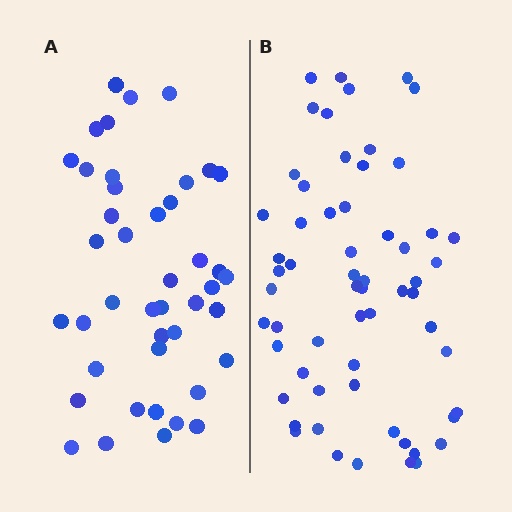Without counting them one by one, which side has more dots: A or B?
Region B (the right region) has more dots.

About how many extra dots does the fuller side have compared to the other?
Region B has approximately 15 more dots than region A.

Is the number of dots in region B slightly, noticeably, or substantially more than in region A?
Region B has noticeably more, but not dramatically so. The ratio is roughly 1.4 to 1.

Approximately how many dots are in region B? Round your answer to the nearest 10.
About 60 dots.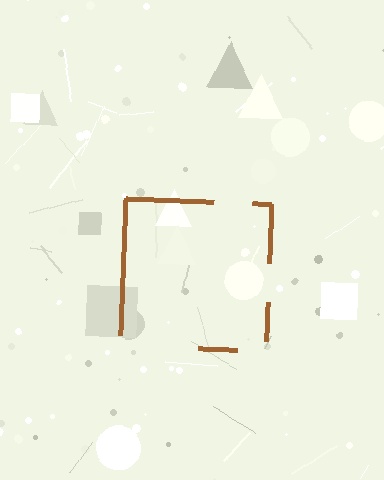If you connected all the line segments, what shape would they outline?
They would outline a square.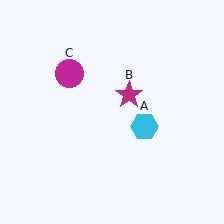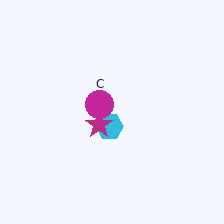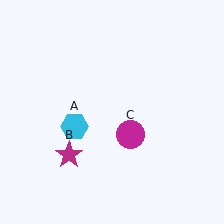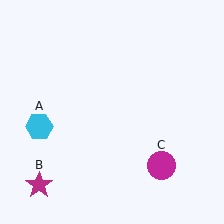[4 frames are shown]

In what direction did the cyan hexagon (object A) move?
The cyan hexagon (object A) moved left.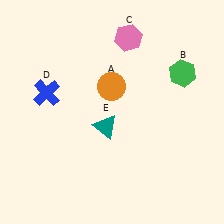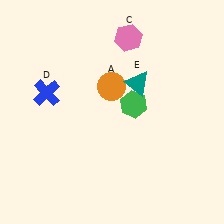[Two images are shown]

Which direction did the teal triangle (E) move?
The teal triangle (E) moved up.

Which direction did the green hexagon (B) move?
The green hexagon (B) moved left.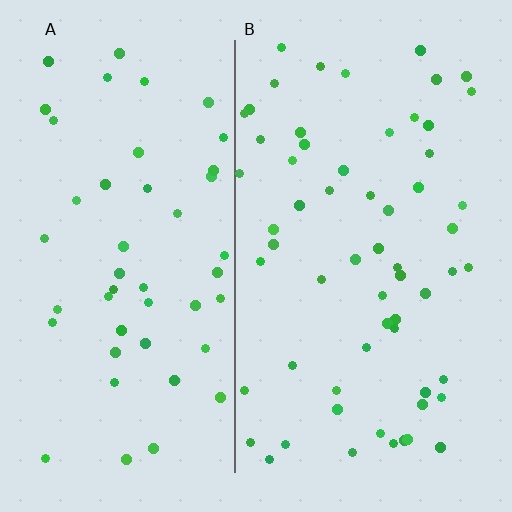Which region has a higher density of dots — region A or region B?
B (the right).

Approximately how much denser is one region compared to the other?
Approximately 1.3× — region B over region A.